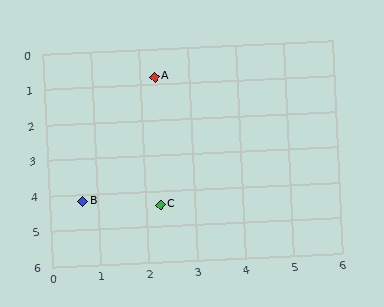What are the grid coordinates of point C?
Point C is at approximately (2.3, 4.4).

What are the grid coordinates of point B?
Point B is at approximately (0.7, 4.2).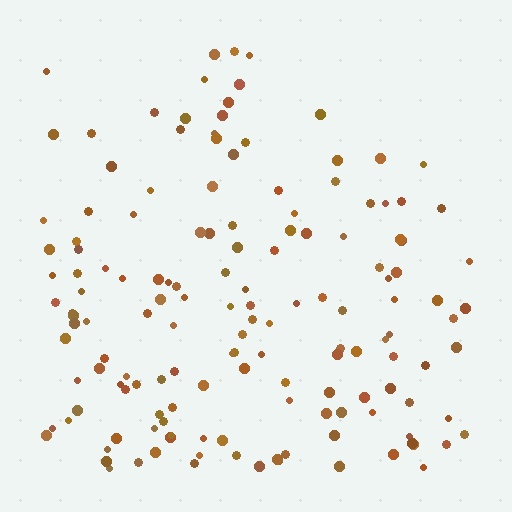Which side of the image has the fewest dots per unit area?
The top.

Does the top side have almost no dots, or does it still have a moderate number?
Still a moderate number, just noticeably fewer than the bottom.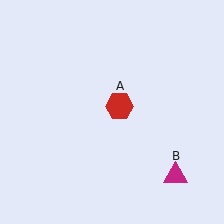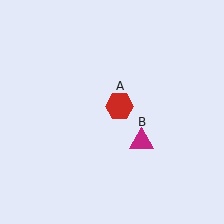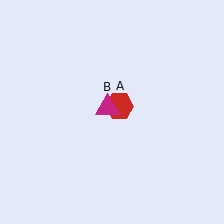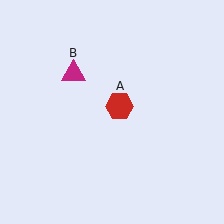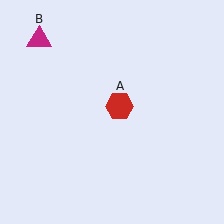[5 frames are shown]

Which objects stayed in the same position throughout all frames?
Red hexagon (object A) remained stationary.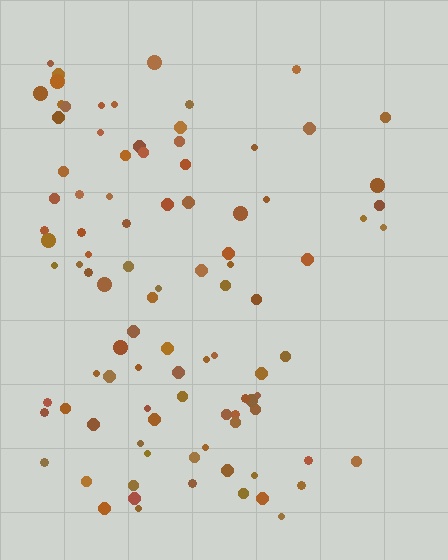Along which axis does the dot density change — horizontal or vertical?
Horizontal.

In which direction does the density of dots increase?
From right to left, with the left side densest.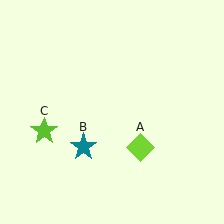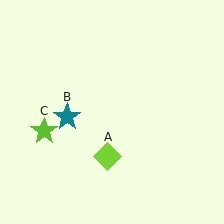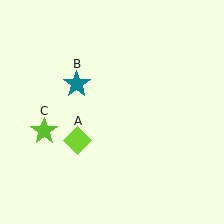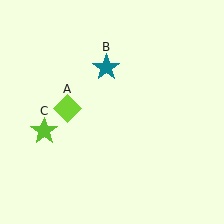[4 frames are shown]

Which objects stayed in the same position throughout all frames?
Lime star (object C) remained stationary.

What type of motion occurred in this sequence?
The lime diamond (object A), teal star (object B) rotated clockwise around the center of the scene.